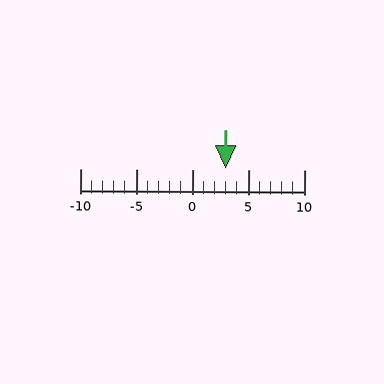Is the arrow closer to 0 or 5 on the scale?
The arrow is closer to 5.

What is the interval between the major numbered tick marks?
The major tick marks are spaced 5 units apart.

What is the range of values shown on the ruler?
The ruler shows values from -10 to 10.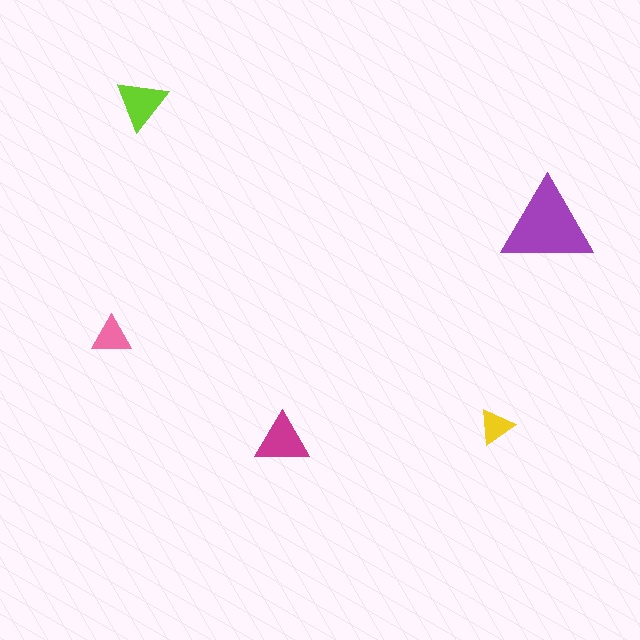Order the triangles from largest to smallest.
the purple one, the magenta one, the lime one, the pink one, the yellow one.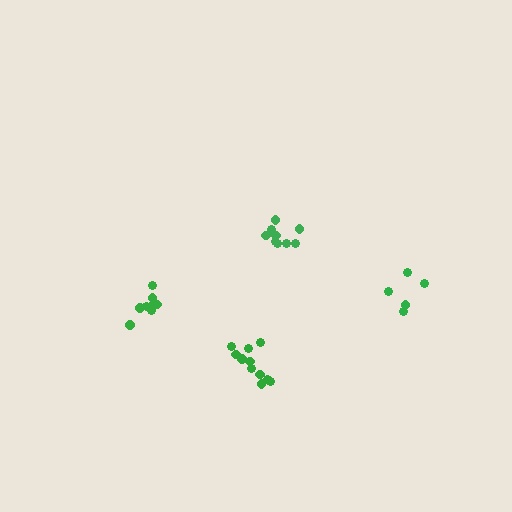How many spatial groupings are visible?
There are 4 spatial groupings.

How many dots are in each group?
Group 1: 5 dots, Group 2: 11 dots, Group 3: 9 dots, Group 4: 8 dots (33 total).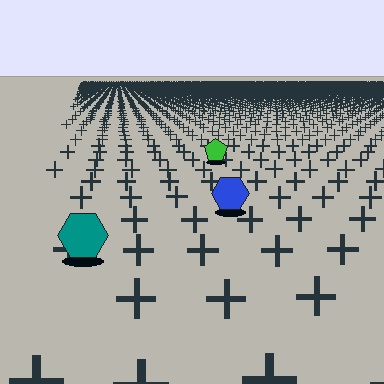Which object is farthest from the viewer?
The green pentagon is farthest from the viewer. It appears smaller and the ground texture around it is denser.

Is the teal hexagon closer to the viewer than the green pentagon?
Yes. The teal hexagon is closer — you can tell from the texture gradient: the ground texture is coarser near it.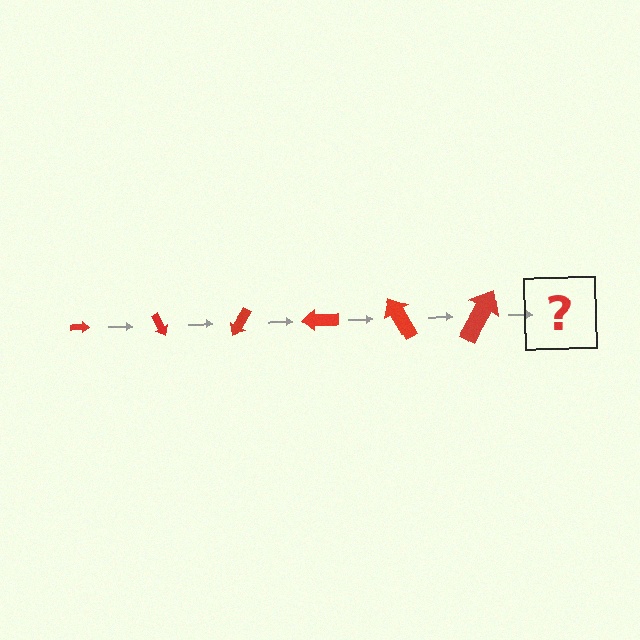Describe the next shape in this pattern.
It should be an arrow, larger than the previous one and rotated 360 degrees from the start.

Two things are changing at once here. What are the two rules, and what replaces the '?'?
The two rules are that the arrow grows larger each step and it rotates 60 degrees each step. The '?' should be an arrow, larger than the previous one and rotated 360 degrees from the start.